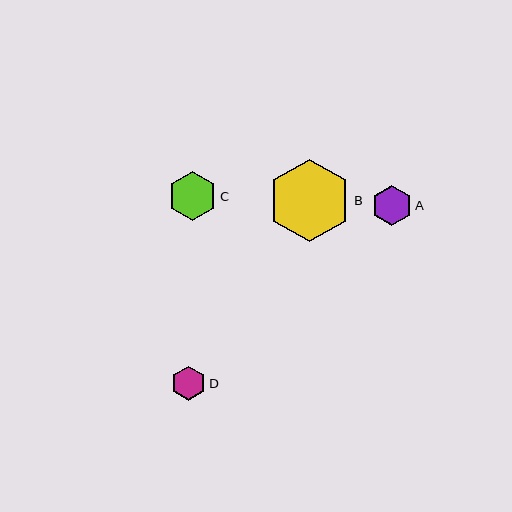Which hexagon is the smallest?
Hexagon D is the smallest with a size of approximately 34 pixels.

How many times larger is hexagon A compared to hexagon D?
Hexagon A is approximately 1.2 times the size of hexagon D.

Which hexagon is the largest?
Hexagon B is the largest with a size of approximately 83 pixels.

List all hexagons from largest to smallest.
From largest to smallest: B, C, A, D.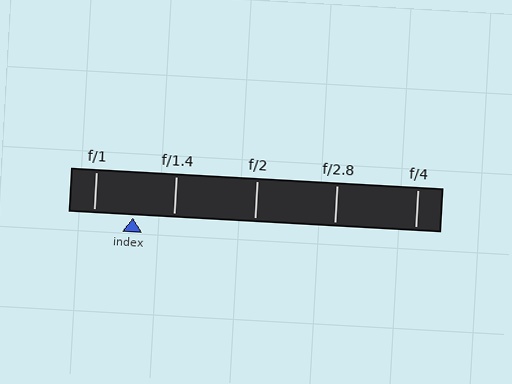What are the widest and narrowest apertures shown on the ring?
The widest aperture shown is f/1 and the narrowest is f/4.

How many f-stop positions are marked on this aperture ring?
There are 5 f-stop positions marked.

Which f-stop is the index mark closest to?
The index mark is closest to f/1.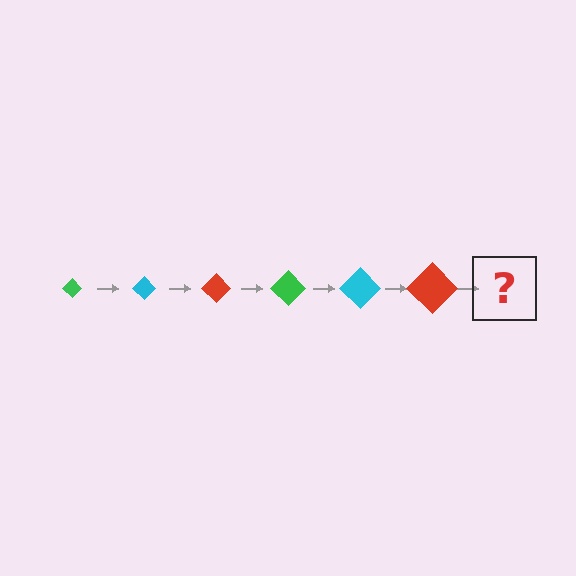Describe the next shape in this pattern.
It should be a green diamond, larger than the previous one.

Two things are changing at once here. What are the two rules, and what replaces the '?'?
The two rules are that the diamond grows larger each step and the color cycles through green, cyan, and red. The '?' should be a green diamond, larger than the previous one.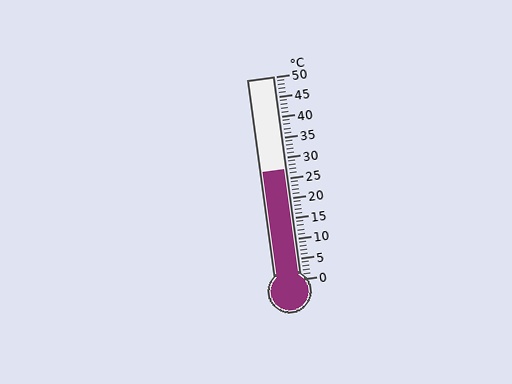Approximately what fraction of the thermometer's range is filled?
The thermometer is filled to approximately 55% of its range.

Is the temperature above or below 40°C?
The temperature is below 40°C.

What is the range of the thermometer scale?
The thermometer scale ranges from 0°C to 50°C.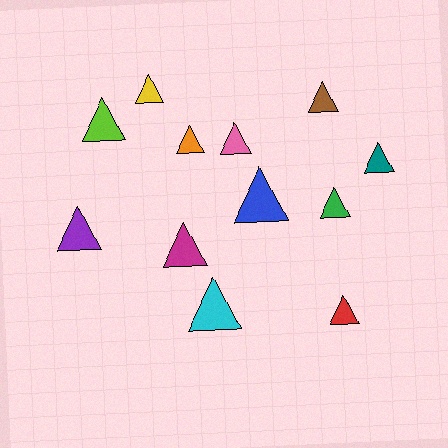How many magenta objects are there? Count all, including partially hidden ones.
There is 1 magenta object.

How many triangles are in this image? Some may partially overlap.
There are 12 triangles.